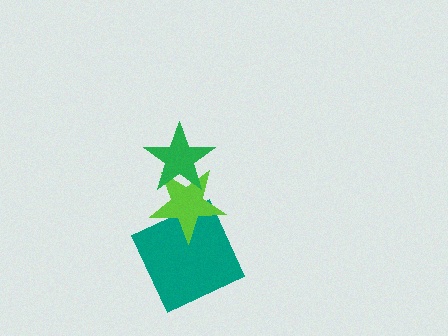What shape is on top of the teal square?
The lime star is on top of the teal square.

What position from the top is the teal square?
The teal square is 3rd from the top.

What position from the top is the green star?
The green star is 1st from the top.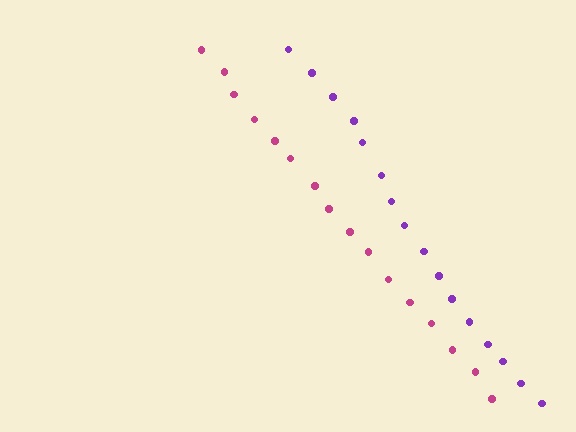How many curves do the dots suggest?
There are 2 distinct paths.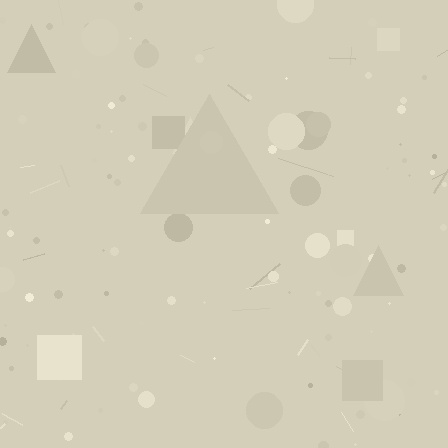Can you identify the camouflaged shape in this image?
The camouflaged shape is a triangle.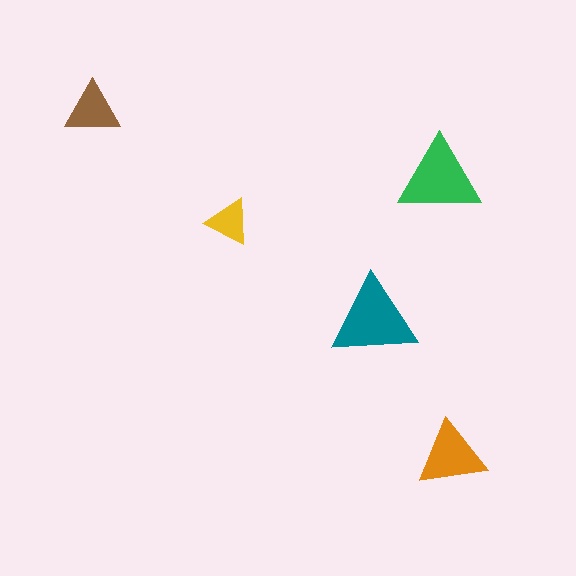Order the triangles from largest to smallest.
the teal one, the green one, the orange one, the brown one, the yellow one.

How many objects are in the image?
There are 5 objects in the image.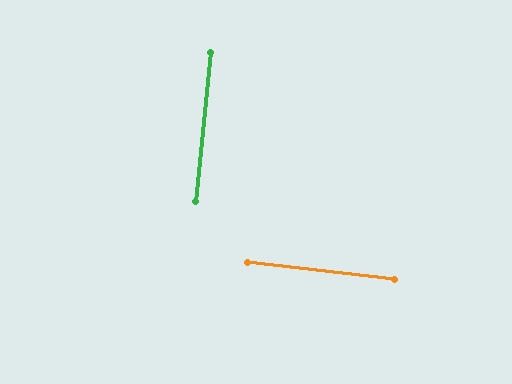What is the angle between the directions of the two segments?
Approximately 89 degrees.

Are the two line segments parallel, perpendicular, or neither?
Perpendicular — they meet at approximately 89°.